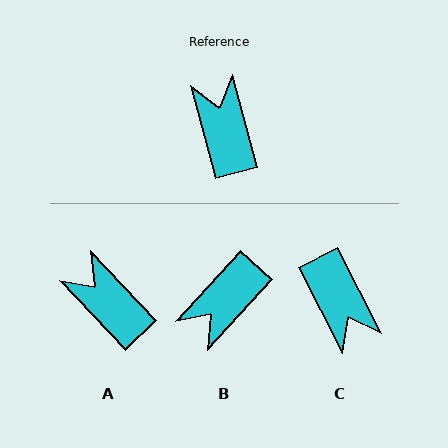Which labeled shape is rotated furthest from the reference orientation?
C, about 168 degrees away.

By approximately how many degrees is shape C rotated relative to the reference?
Approximately 168 degrees clockwise.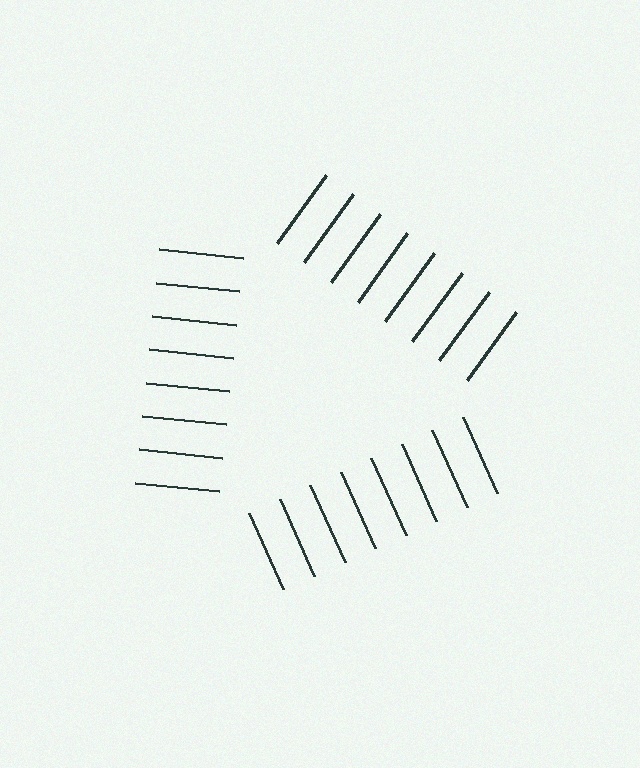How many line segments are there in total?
24 — 8 along each of the 3 edges.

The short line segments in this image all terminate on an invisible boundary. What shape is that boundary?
An illusory triangle — the line segments terminate on its edges but no continuous stroke is drawn.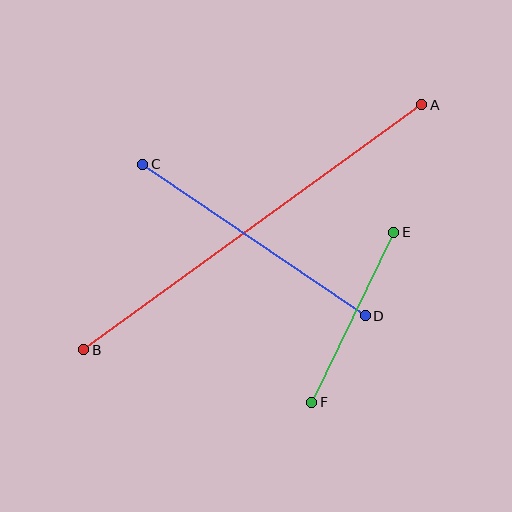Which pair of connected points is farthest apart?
Points A and B are farthest apart.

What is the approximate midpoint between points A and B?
The midpoint is at approximately (253, 227) pixels.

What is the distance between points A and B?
The distance is approximately 417 pixels.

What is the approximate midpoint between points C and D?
The midpoint is at approximately (254, 240) pixels.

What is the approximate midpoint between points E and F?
The midpoint is at approximately (353, 317) pixels.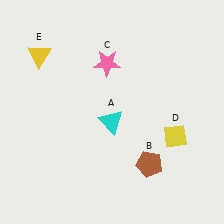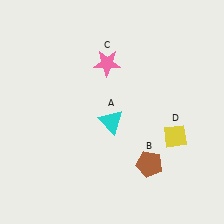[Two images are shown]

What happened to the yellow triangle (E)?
The yellow triangle (E) was removed in Image 2. It was in the top-left area of Image 1.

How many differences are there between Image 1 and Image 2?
There is 1 difference between the two images.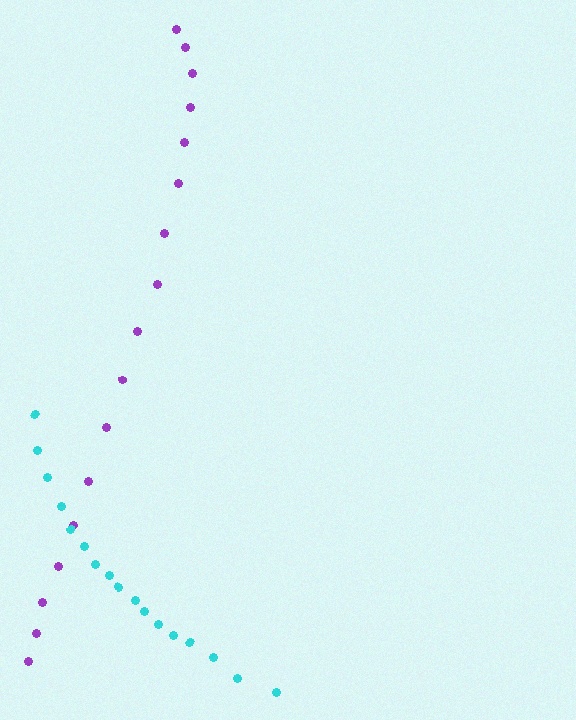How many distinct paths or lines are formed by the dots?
There are 2 distinct paths.